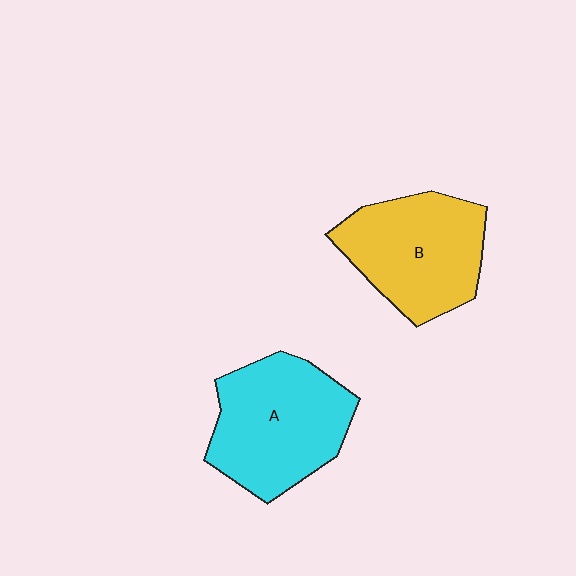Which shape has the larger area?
Shape A (cyan).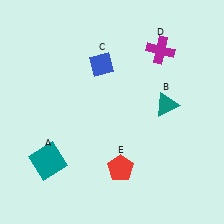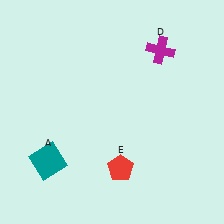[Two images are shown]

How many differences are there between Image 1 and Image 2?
There are 2 differences between the two images.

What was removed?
The teal triangle (B), the blue diamond (C) were removed in Image 2.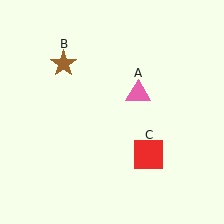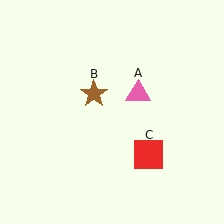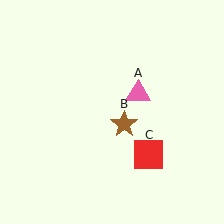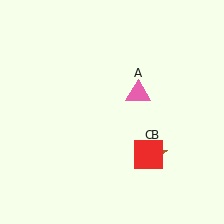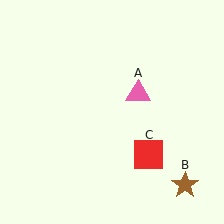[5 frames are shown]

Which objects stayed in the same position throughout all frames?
Pink triangle (object A) and red square (object C) remained stationary.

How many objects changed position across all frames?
1 object changed position: brown star (object B).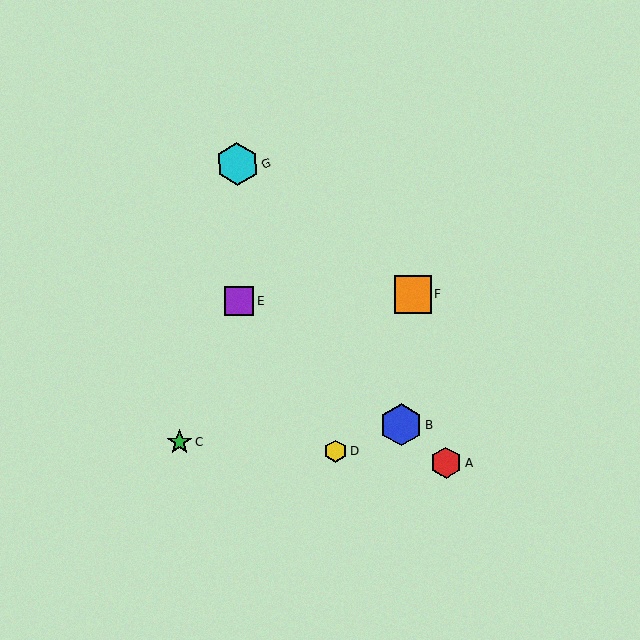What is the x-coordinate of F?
Object F is at x≈412.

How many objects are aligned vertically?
2 objects (E, G) are aligned vertically.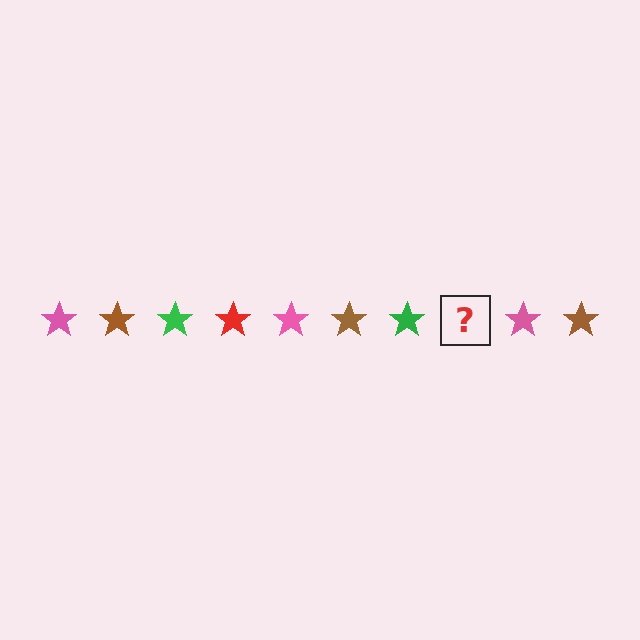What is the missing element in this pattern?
The missing element is a red star.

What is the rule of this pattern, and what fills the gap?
The rule is that the pattern cycles through pink, brown, green, red stars. The gap should be filled with a red star.